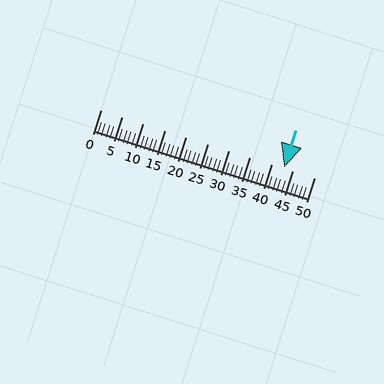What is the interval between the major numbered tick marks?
The major tick marks are spaced 5 units apart.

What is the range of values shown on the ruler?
The ruler shows values from 0 to 50.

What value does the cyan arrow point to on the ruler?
The cyan arrow points to approximately 43.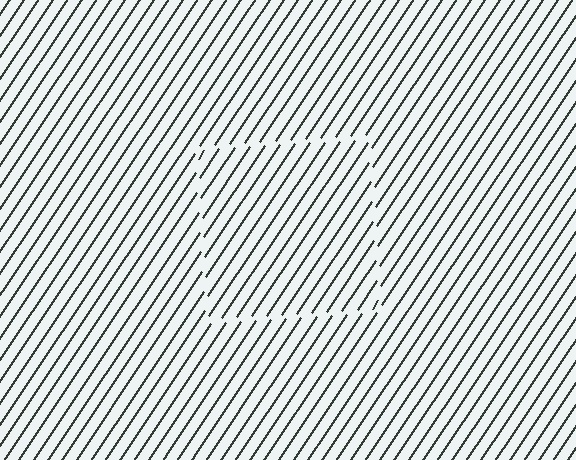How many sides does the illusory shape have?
4 sides — the line-ends trace a square.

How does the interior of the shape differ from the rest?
The interior of the shape contains the same grating, shifted by half a period — the contour is defined by the phase discontinuity where line-ends from the inner and outer gratings abut.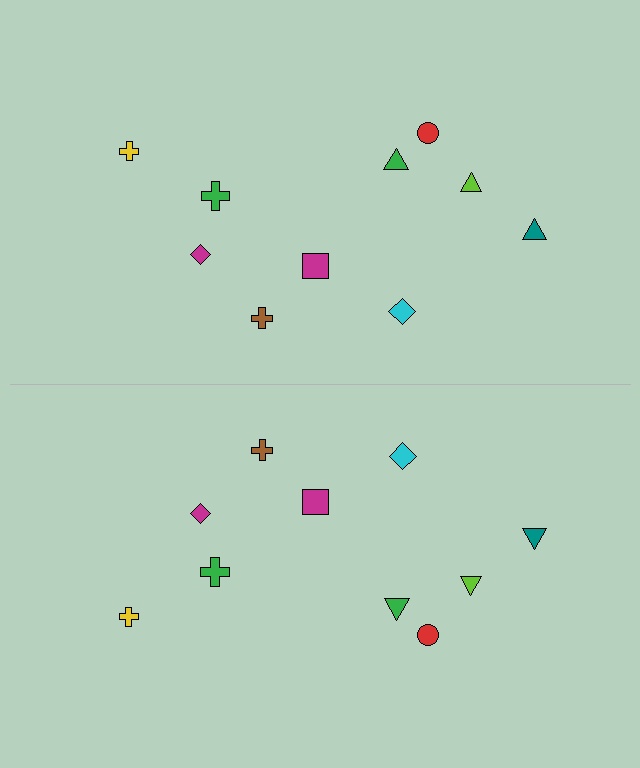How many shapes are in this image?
There are 20 shapes in this image.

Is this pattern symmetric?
Yes, this pattern has bilateral (reflection) symmetry.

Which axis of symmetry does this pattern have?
The pattern has a horizontal axis of symmetry running through the center of the image.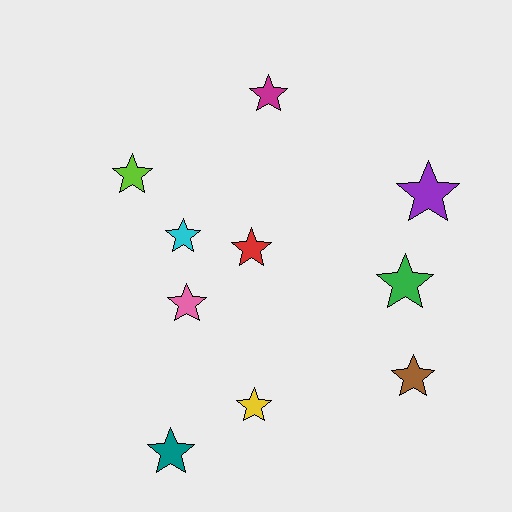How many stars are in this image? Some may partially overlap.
There are 10 stars.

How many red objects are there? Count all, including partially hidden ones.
There is 1 red object.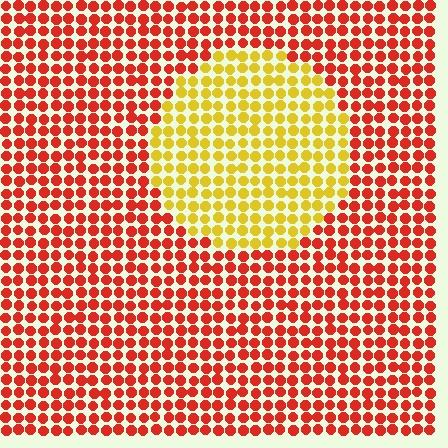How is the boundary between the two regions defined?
The boundary is defined purely by a slight shift in hue (about 50 degrees). Spacing, size, and orientation are identical on both sides.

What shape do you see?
I see a circle.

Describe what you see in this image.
The image is filled with small red elements in a uniform arrangement. A circle-shaped region is visible where the elements are tinted to a slightly different hue, forming a subtle color boundary.